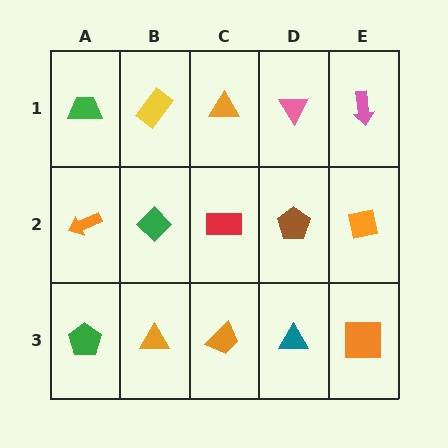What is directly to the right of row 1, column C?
A pink triangle.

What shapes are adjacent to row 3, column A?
An orange arrow (row 2, column A), an orange triangle (row 3, column B).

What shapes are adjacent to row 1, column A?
An orange arrow (row 2, column A), a yellow rectangle (row 1, column B).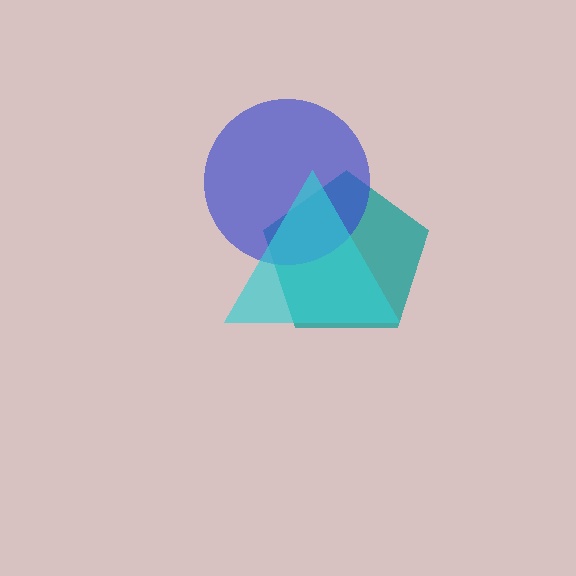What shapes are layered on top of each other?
The layered shapes are: a teal pentagon, a blue circle, a cyan triangle.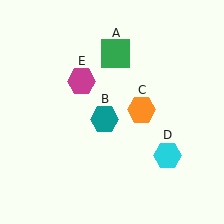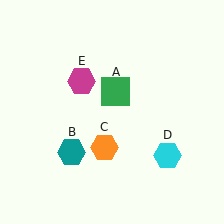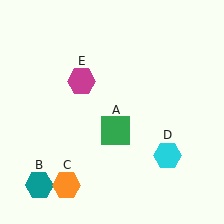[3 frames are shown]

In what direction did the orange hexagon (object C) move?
The orange hexagon (object C) moved down and to the left.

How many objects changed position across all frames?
3 objects changed position: green square (object A), teal hexagon (object B), orange hexagon (object C).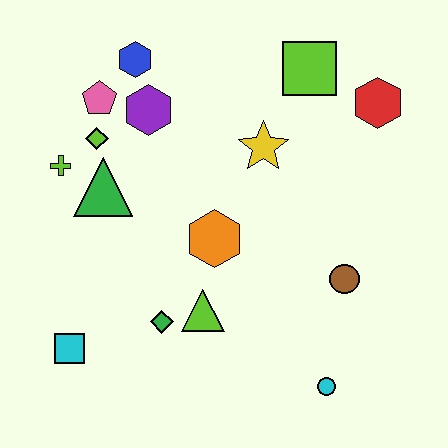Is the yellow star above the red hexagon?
No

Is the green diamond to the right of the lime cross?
Yes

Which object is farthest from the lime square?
The cyan square is farthest from the lime square.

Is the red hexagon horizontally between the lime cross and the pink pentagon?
No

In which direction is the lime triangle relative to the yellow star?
The lime triangle is below the yellow star.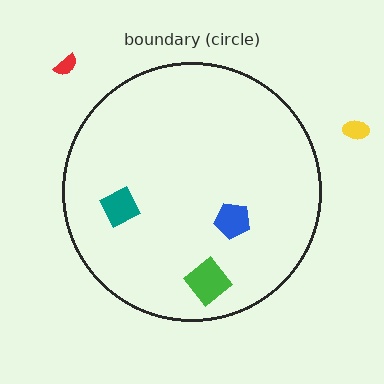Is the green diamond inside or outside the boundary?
Inside.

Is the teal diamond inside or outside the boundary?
Inside.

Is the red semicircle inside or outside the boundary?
Outside.